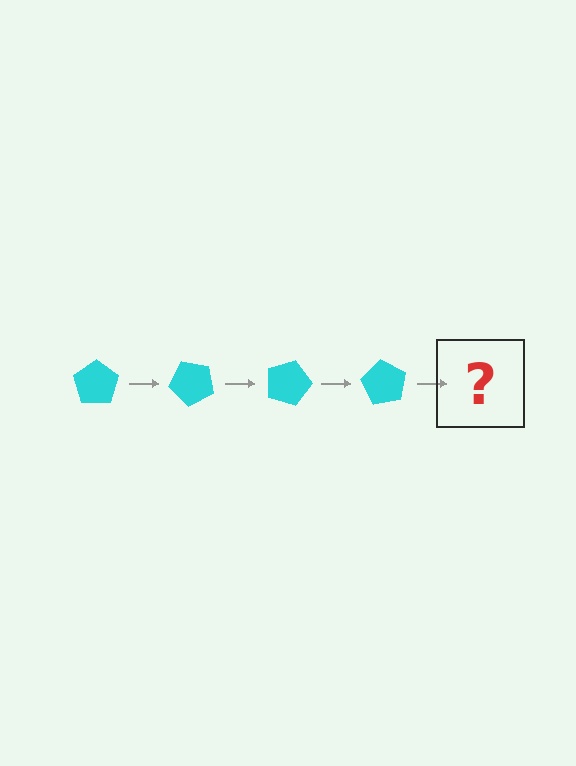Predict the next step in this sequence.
The next step is a cyan pentagon rotated 180 degrees.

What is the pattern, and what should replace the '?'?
The pattern is that the pentagon rotates 45 degrees each step. The '?' should be a cyan pentagon rotated 180 degrees.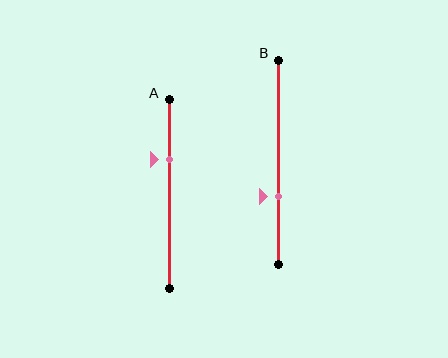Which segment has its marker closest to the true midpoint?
Segment B has its marker closest to the true midpoint.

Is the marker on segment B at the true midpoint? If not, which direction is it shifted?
No, the marker on segment B is shifted downward by about 17% of the segment length.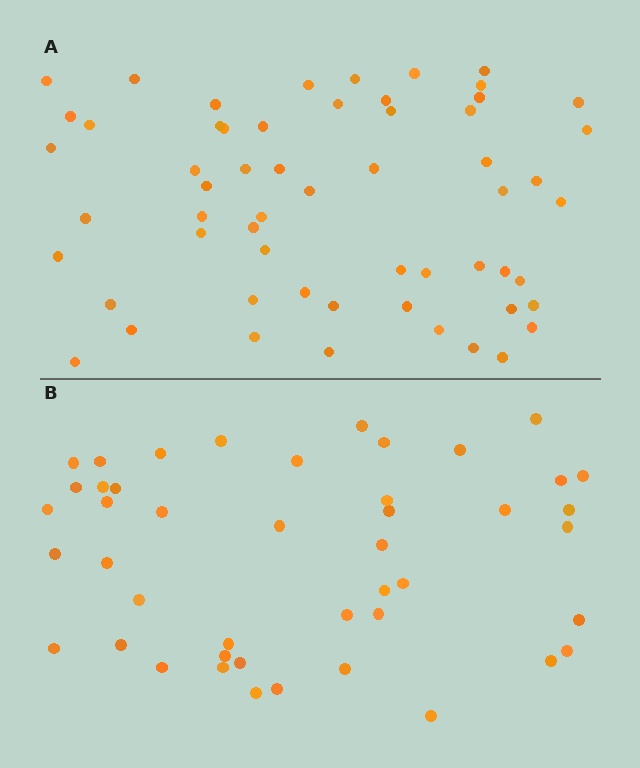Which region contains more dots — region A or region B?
Region A (the top region) has more dots.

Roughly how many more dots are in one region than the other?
Region A has approximately 15 more dots than region B.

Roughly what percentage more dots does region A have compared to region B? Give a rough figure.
About 30% more.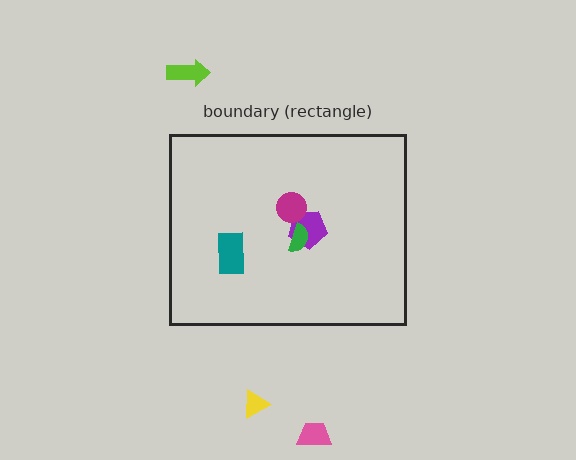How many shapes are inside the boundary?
4 inside, 3 outside.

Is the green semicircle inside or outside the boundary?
Inside.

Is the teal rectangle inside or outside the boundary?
Inside.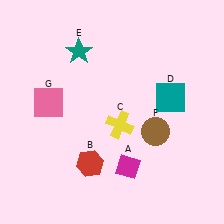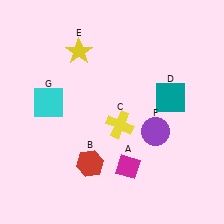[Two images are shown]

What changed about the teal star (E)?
In Image 1, E is teal. In Image 2, it changed to yellow.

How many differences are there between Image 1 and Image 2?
There are 3 differences between the two images.